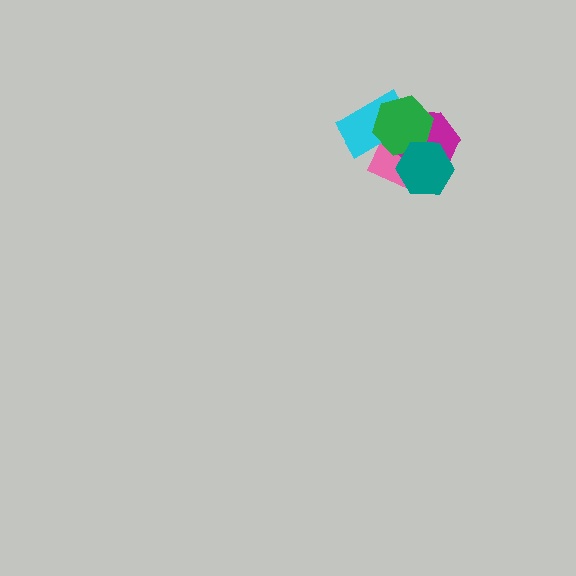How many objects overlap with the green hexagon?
4 objects overlap with the green hexagon.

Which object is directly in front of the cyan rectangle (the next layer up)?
The magenta hexagon is directly in front of the cyan rectangle.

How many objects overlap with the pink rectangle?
4 objects overlap with the pink rectangle.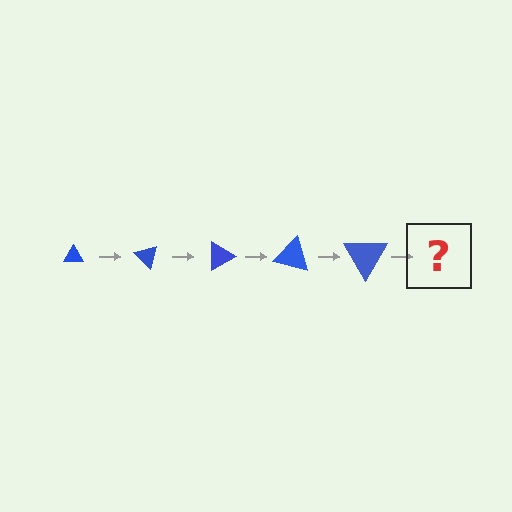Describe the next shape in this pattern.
It should be a triangle, larger than the previous one and rotated 225 degrees from the start.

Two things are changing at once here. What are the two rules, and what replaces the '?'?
The two rules are that the triangle grows larger each step and it rotates 45 degrees each step. The '?' should be a triangle, larger than the previous one and rotated 225 degrees from the start.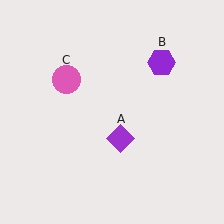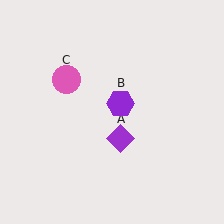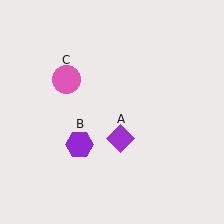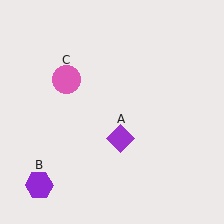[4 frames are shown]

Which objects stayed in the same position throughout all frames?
Purple diamond (object A) and pink circle (object C) remained stationary.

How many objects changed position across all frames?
1 object changed position: purple hexagon (object B).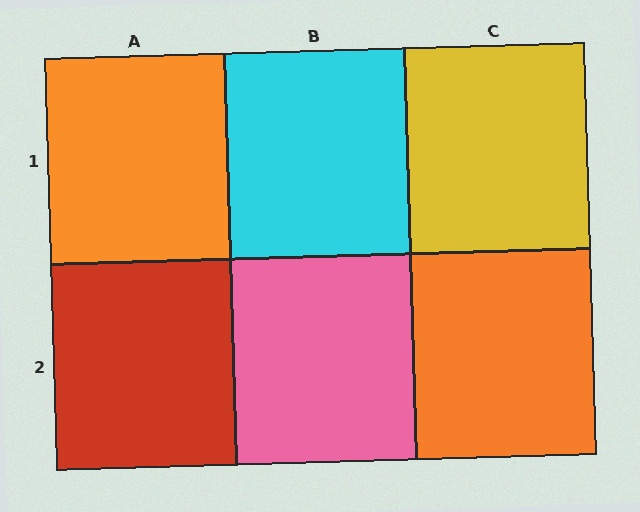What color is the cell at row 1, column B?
Cyan.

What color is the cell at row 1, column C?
Yellow.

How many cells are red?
1 cell is red.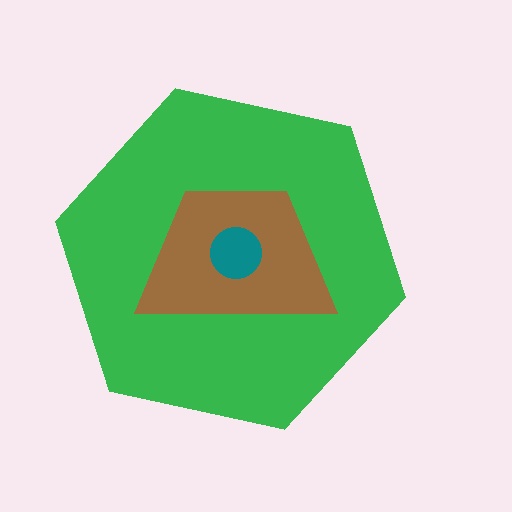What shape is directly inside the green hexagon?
The brown trapezoid.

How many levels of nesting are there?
3.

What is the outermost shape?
The green hexagon.